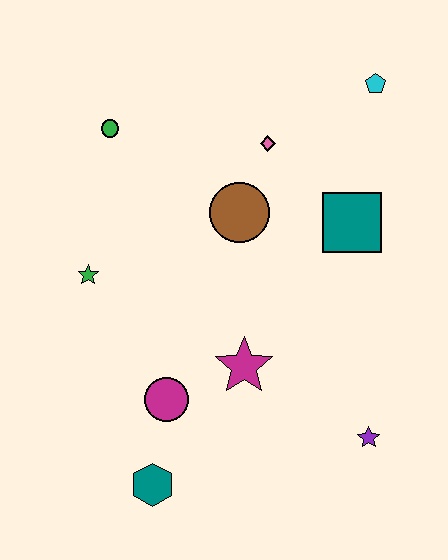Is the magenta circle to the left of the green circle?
No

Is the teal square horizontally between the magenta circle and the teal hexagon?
No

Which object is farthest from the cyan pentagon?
The teal hexagon is farthest from the cyan pentagon.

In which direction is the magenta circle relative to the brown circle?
The magenta circle is below the brown circle.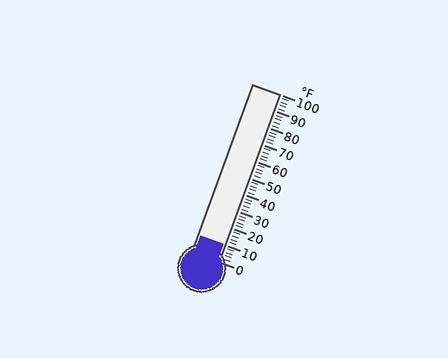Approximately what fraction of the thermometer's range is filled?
The thermometer is filled to approximately 10% of its range.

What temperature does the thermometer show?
The thermometer shows approximately 10°F.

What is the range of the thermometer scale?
The thermometer scale ranges from 0°F to 100°F.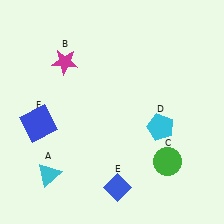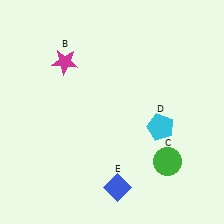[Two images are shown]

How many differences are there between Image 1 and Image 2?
There are 2 differences between the two images.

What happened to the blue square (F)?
The blue square (F) was removed in Image 2. It was in the bottom-left area of Image 1.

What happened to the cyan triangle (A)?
The cyan triangle (A) was removed in Image 2. It was in the bottom-left area of Image 1.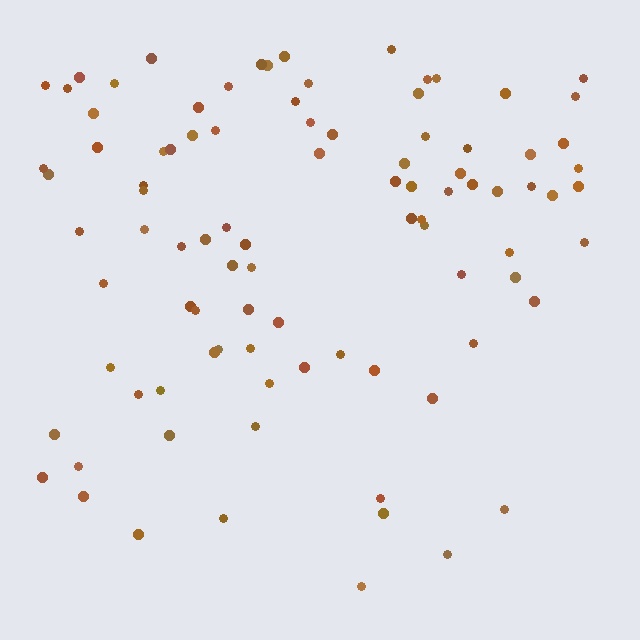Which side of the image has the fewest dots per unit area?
The bottom.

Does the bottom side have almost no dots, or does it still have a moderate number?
Still a moderate number, just noticeably fewer than the top.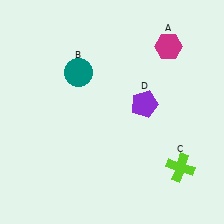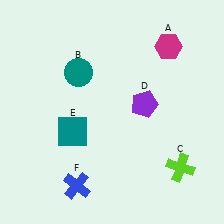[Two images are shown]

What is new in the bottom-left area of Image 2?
A teal square (E) was added in the bottom-left area of Image 2.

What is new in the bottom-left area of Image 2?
A blue cross (F) was added in the bottom-left area of Image 2.